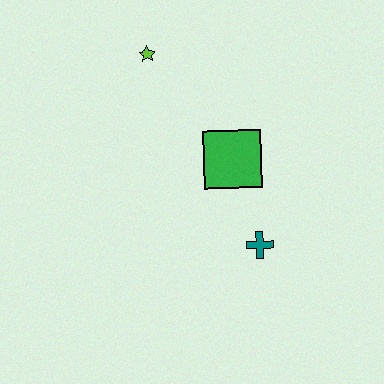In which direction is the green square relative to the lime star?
The green square is below the lime star.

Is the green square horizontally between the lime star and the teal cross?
Yes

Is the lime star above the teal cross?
Yes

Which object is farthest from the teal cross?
The lime star is farthest from the teal cross.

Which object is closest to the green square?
The teal cross is closest to the green square.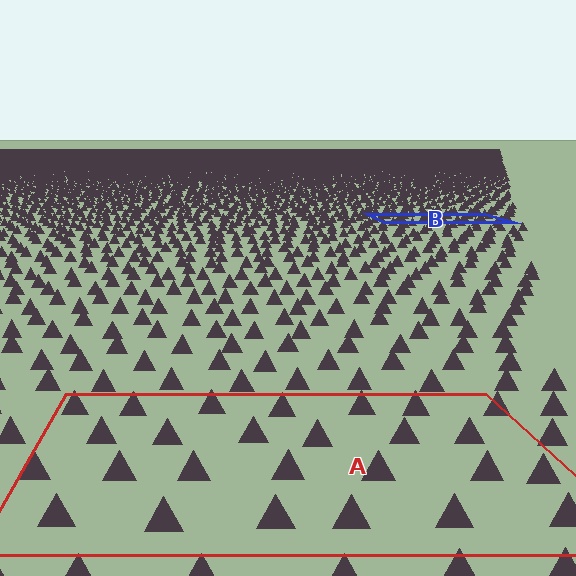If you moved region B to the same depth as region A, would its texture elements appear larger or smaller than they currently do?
They would appear larger. At a closer depth, the same texture elements are projected at a bigger on-screen size.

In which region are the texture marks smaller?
The texture marks are smaller in region B, because it is farther away.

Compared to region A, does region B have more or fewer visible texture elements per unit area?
Region B has more texture elements per unit area — they are packed more densely because it is farther away.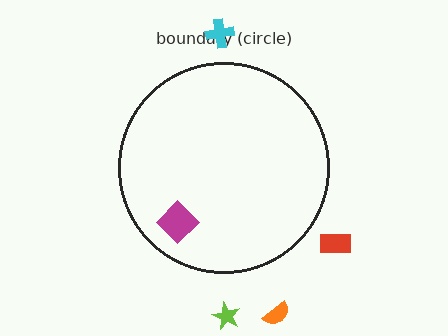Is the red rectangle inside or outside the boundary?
Outside.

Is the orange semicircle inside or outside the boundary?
Outside.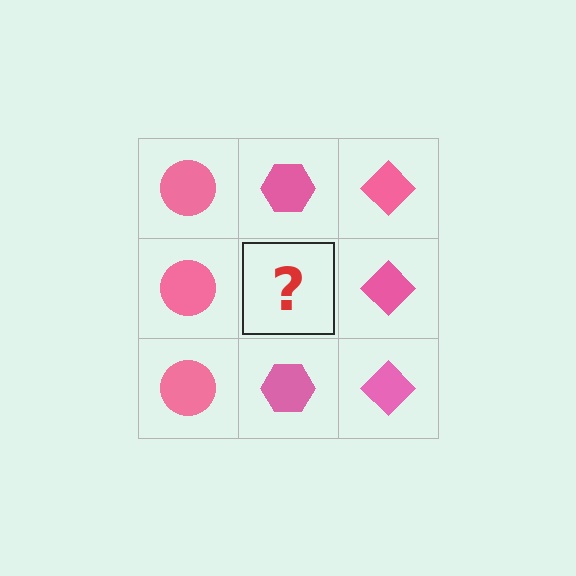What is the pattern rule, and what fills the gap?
The rule is that each column has a consistent shape. The gap should be filled with a pink hexagon.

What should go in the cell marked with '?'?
The missing cell should contain a pink hexagon.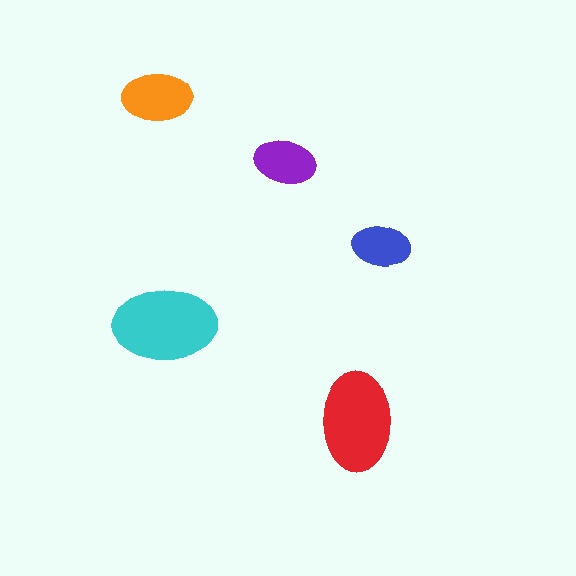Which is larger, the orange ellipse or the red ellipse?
The red one.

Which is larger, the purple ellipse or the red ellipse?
The red one.